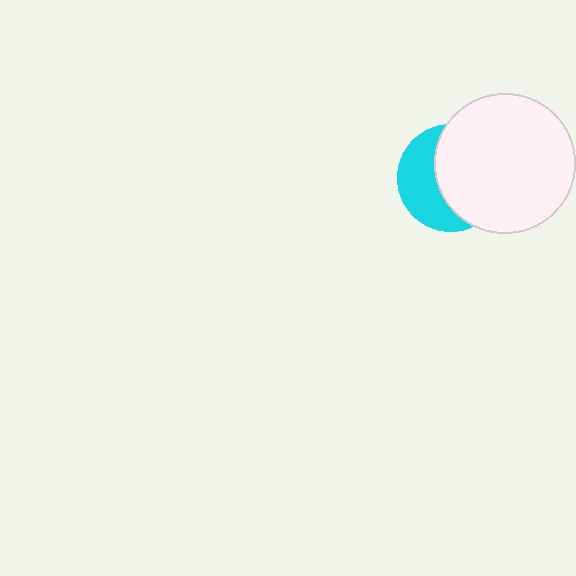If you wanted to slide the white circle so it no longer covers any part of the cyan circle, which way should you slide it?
Slide it right — that is the most direct way to separate the two shapes.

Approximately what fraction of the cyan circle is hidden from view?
Roughly 59% of the cyan circle is hidden behind the white circle.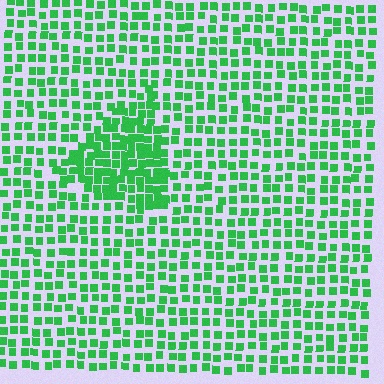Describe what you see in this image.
The image contains small green elements arranged at two different densities. A triangle-shaped region is visible where the elements are more densely packed than the surrounding area.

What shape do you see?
I see a triangle.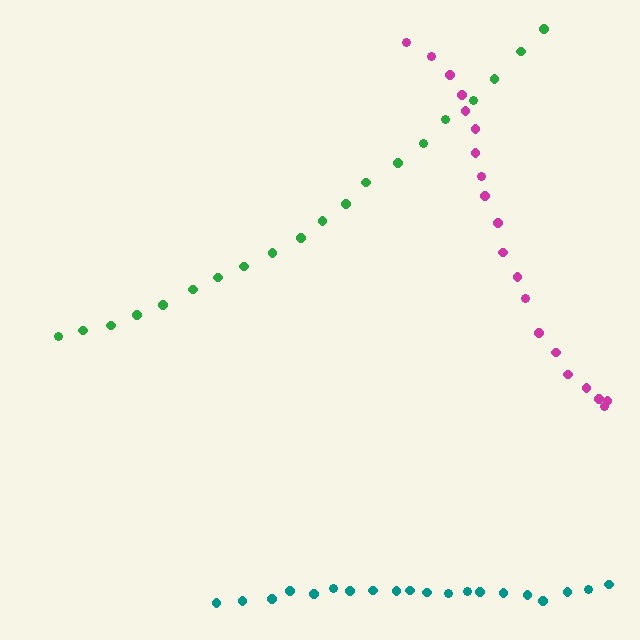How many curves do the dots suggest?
There are 3 distinct paths.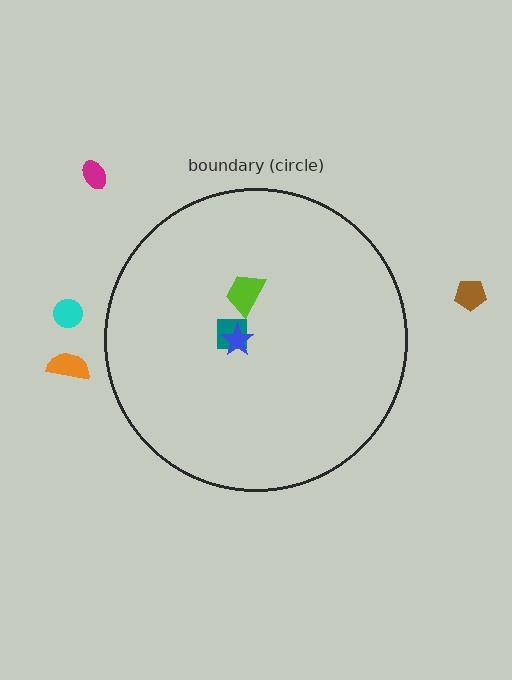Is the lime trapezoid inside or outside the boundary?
Inside.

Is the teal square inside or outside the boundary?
Inside.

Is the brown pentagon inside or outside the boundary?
Outside.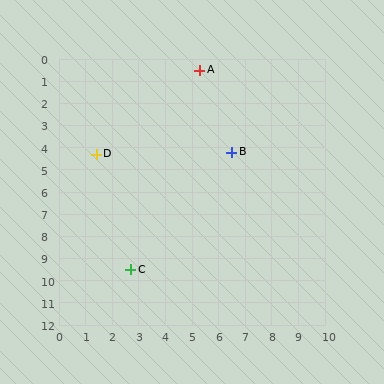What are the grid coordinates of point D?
Point D is at approximately (1.4, 4.3).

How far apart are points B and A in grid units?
Points B and A are about 3.9 grid units apart.